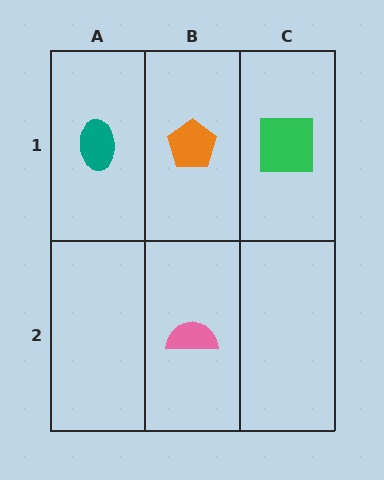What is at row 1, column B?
An orange pentagon.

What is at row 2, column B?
A pink semicircle.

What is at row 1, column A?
A teal ellipse.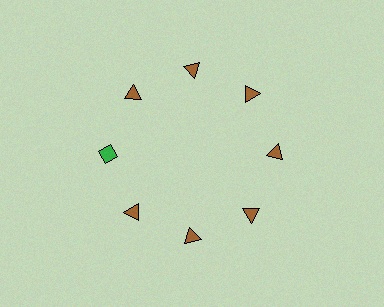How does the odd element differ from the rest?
It differs in both color (green instead of brown) and shape (diamond instead of triangle).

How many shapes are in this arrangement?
There are 8 shapes arranged in a ring pattern.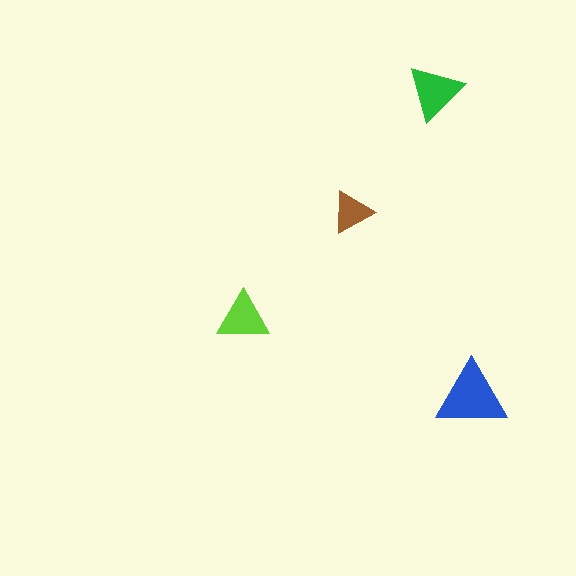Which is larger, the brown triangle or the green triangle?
The green one.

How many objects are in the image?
There are 4 objects in the image.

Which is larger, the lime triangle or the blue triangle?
The blue one.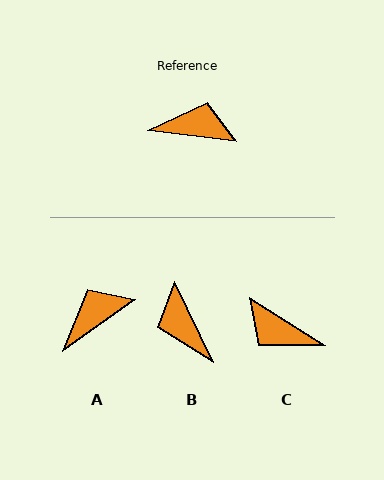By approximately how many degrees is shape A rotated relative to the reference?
Approximately 42 degrees counter-clockwise.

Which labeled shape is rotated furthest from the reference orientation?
C, about 154 degrees away.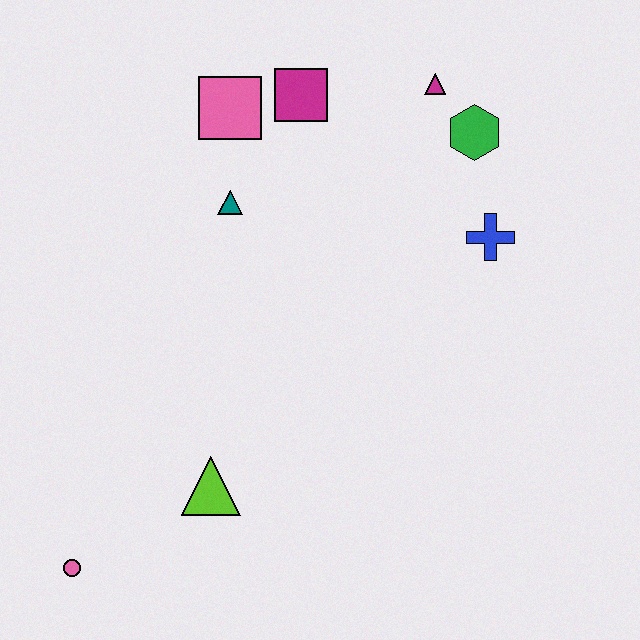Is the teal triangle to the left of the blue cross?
Yes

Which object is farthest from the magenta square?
The pink circle is farthest from the magenta square.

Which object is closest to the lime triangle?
The pink circle is closest to the lime triangle.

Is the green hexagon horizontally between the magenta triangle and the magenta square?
No